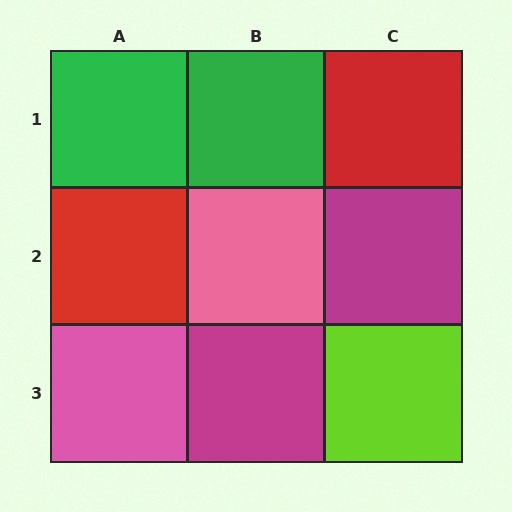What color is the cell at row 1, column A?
Green.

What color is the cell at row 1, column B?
Green.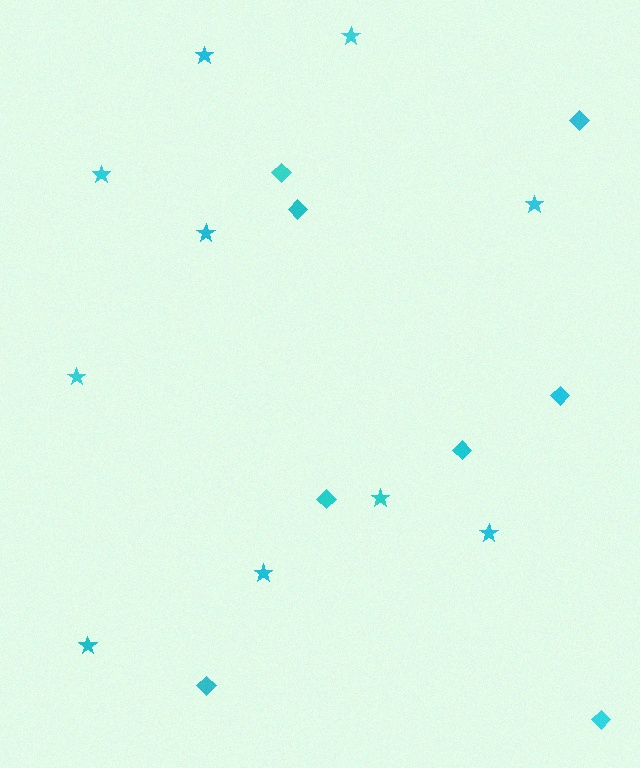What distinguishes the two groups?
There are 2 groups: one group of diamonds (8) and one group of stars (10).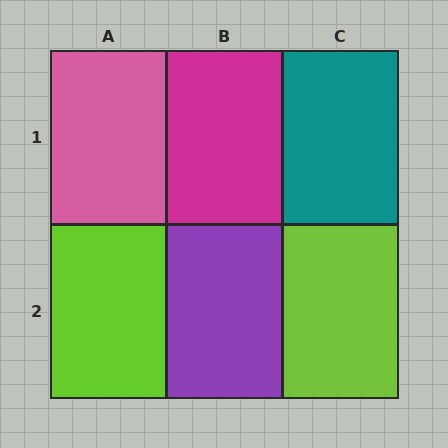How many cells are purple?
1 cell is purple.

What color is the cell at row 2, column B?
Purple.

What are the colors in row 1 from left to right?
Pink, magenta, teal.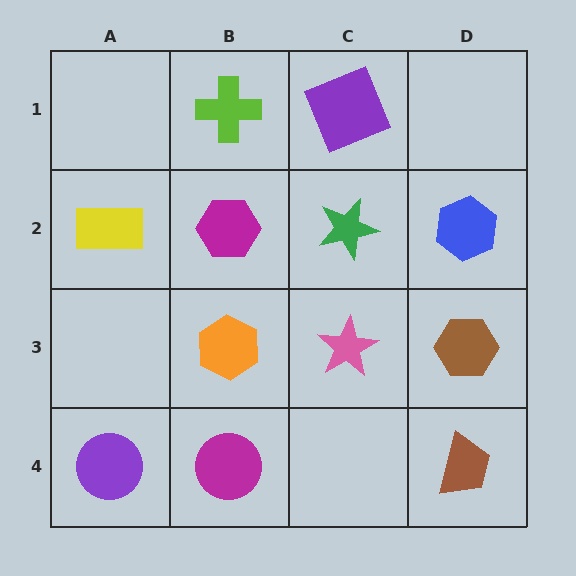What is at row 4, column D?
A brown trapezoid.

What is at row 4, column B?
A magenta circle.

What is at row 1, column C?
A purple square.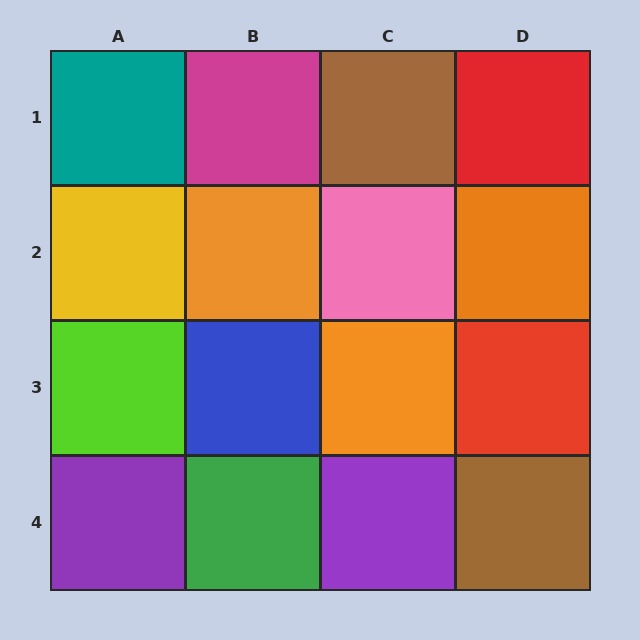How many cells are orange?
3 cells are orange.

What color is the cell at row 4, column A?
Purple.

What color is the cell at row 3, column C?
Orange.